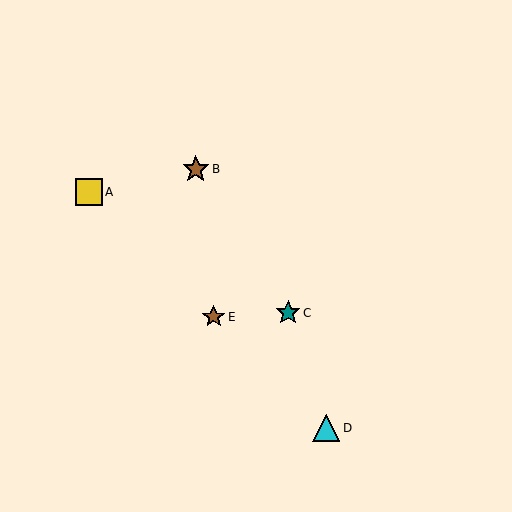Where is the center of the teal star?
The center of the teal star is at (288, 313).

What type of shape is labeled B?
Shape B is a brown star.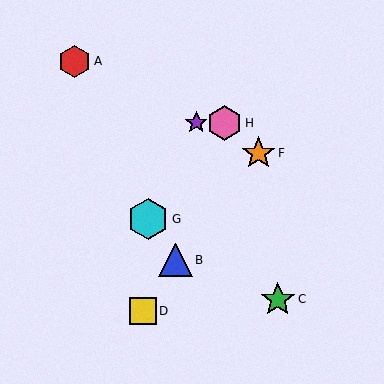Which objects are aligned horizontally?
Objects E, H are aligned horizontally.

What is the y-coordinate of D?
Object D is at y≈311.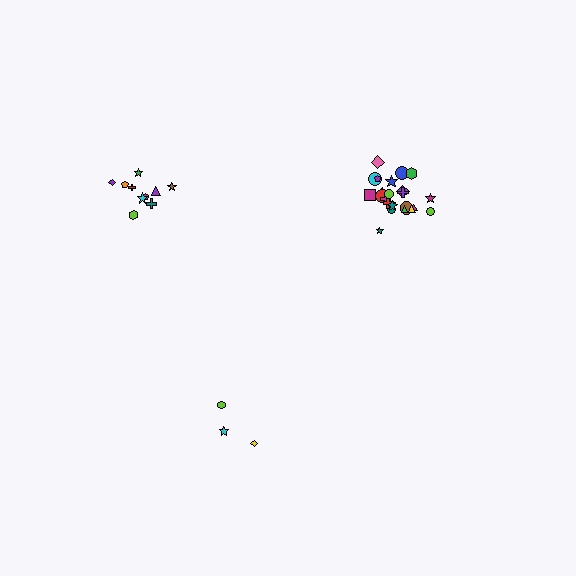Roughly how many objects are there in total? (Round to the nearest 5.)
Roughly 40 objects in total.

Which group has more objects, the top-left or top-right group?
The top-right group.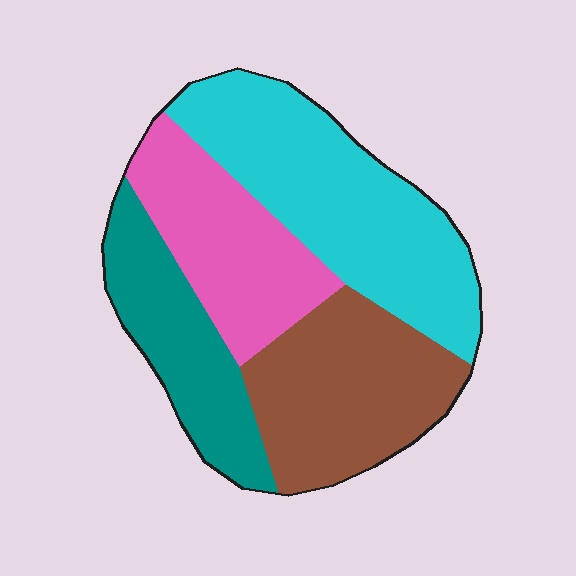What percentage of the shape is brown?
Brown takes up about one quarter (1/4) of the shape.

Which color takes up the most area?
Cyan, at roughly 35%.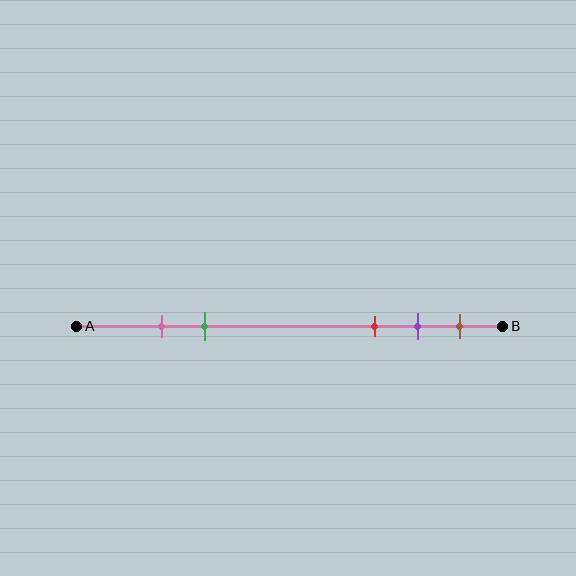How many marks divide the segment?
There are 5 marks dividing the segment.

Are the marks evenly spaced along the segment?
No, the marks are not evenly spaced.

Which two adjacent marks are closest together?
The pink and green marks are the closest adjacent pair.